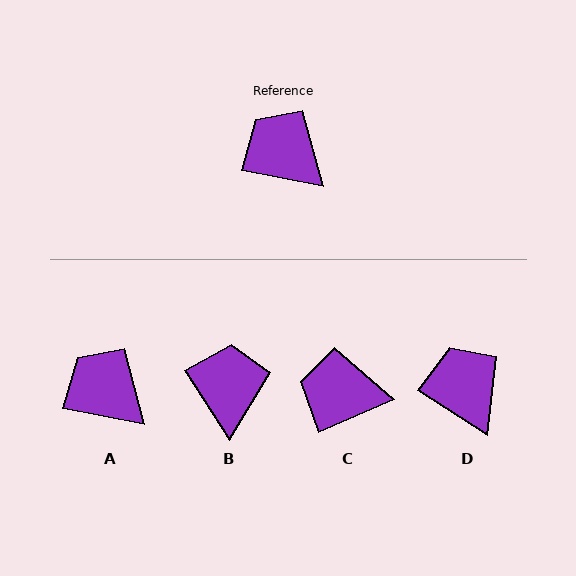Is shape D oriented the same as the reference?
No, it is off by about 21 degrees.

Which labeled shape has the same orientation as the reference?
A.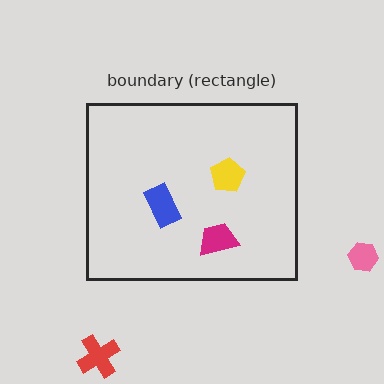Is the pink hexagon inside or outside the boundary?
Outside.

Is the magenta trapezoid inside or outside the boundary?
Inside.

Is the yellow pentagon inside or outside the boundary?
Inside.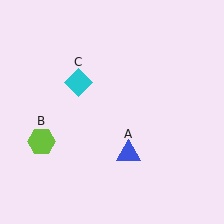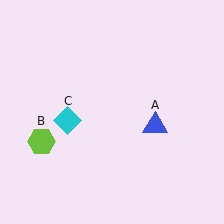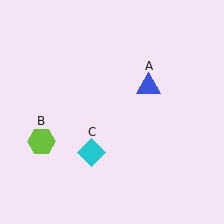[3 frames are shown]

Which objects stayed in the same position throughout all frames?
Lime hexagon (object B) remained stationary.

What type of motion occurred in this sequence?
The blue triangle (object A), cyan diamond (object C) rotated counterclockwise around the center of the scene.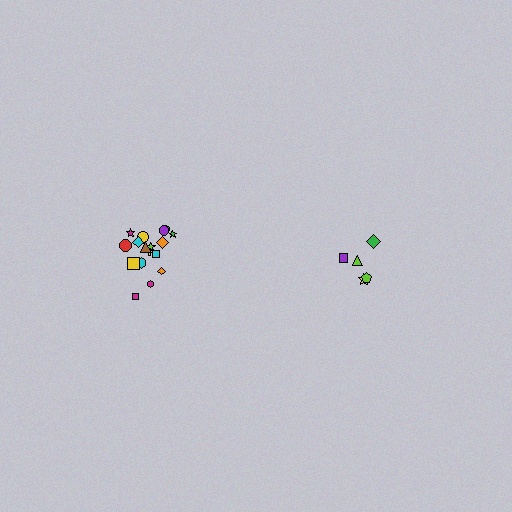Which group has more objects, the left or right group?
The left group.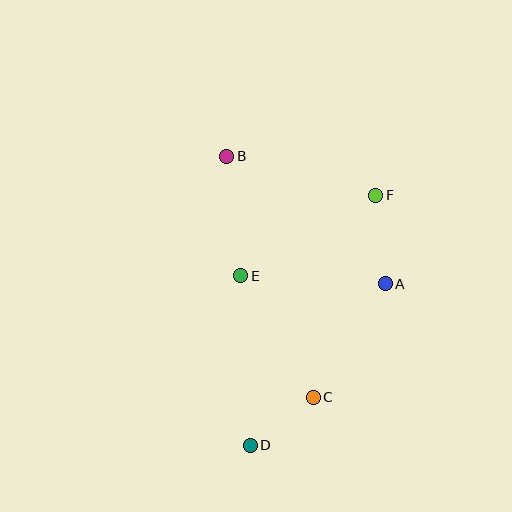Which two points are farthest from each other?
Points B and D are farthest from each other.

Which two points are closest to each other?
Points C and D are closest to each other.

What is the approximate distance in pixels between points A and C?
The distance between A and C is approximately 135 pixels.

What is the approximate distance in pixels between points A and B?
The distance between A and B is approximately 203 pixels.